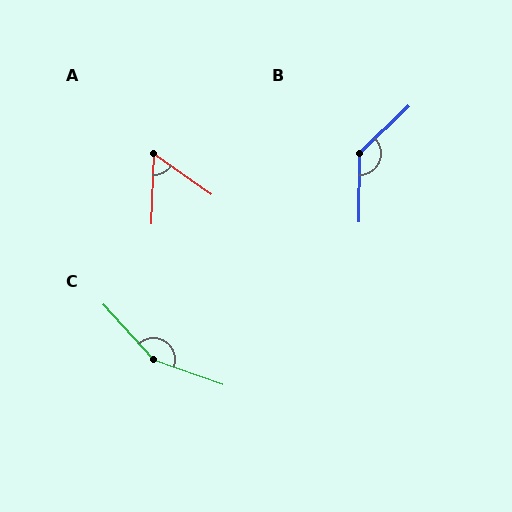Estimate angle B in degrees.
Approximately 134 degrees.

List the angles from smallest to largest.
A (57°), B (134°), C (152°).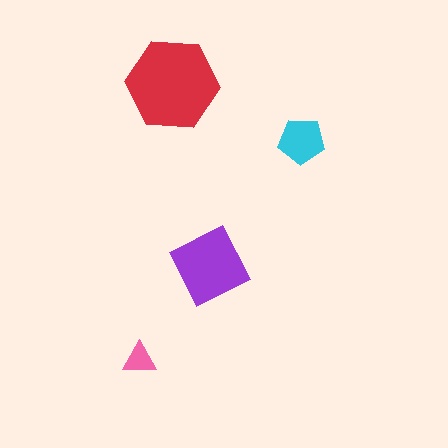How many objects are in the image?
There are 4 objects in the image.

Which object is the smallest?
The pink triangle.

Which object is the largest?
The red hexagon.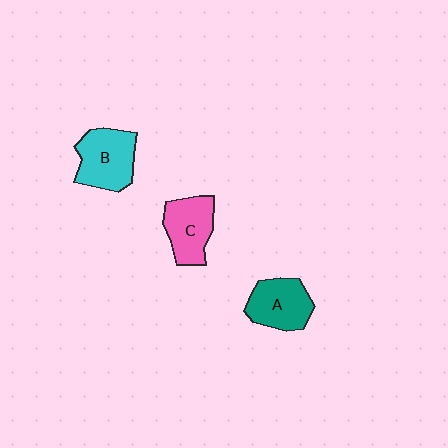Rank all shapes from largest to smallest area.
From largest to smallest: B (cyan), C (pink), A (teal).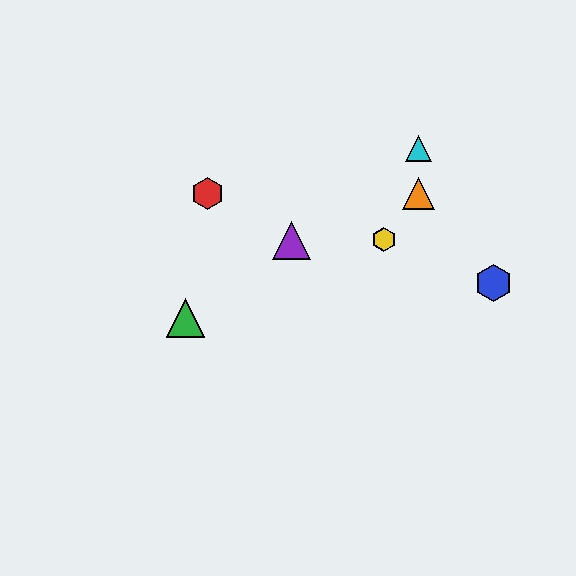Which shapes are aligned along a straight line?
The green triangle, the purple triangle, the cyan triangle are aligned along a straight line.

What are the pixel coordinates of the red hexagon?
The red hexagon is at (208, 194).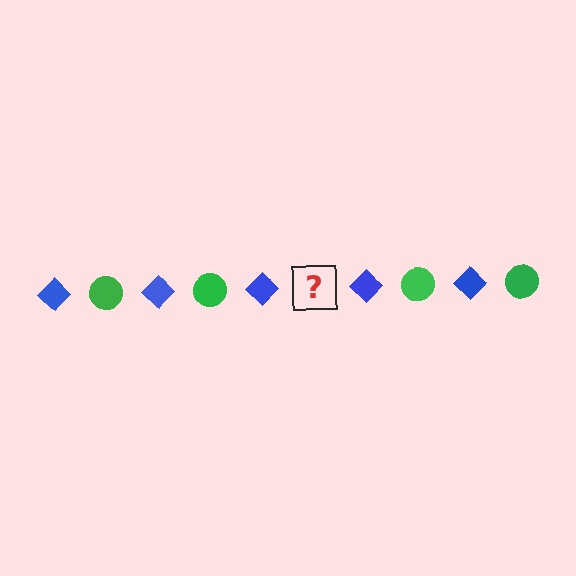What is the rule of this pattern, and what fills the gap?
The rule is that the pattern alternates between blue diamond and green circle. The gap should be filled with a green circle.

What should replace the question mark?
The question mark should be replaced with a green circle.